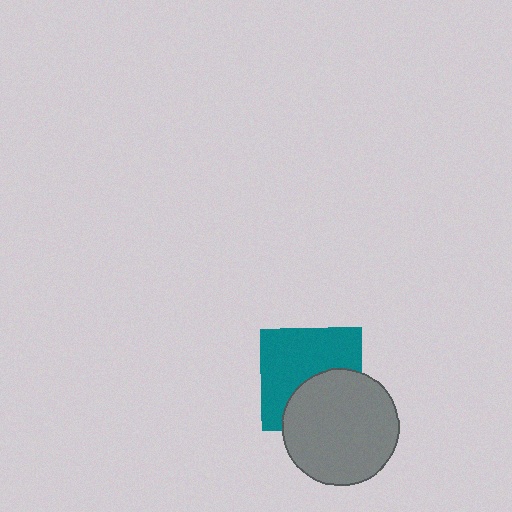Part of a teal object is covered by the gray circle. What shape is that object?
It is a square.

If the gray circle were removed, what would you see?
You would see the complete teal square.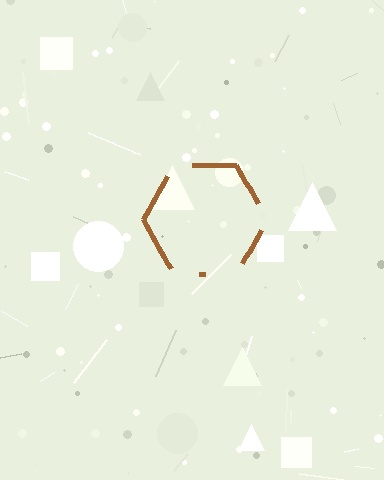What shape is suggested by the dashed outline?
The dashed outline suggests a hexagon.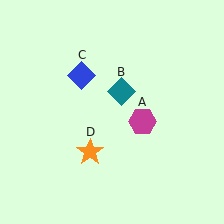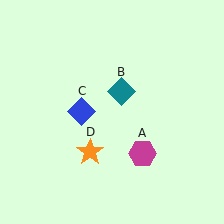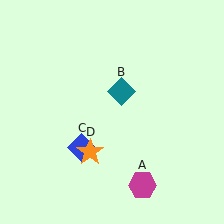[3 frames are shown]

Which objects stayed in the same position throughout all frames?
Teal diamond (object B) and orange star (object D) remained stationary.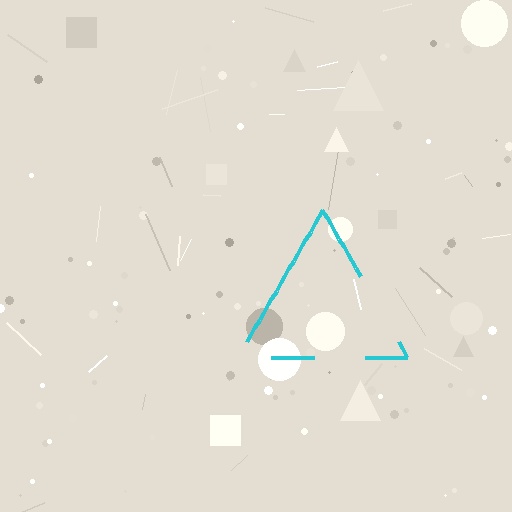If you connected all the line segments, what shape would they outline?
They would outline a triangle.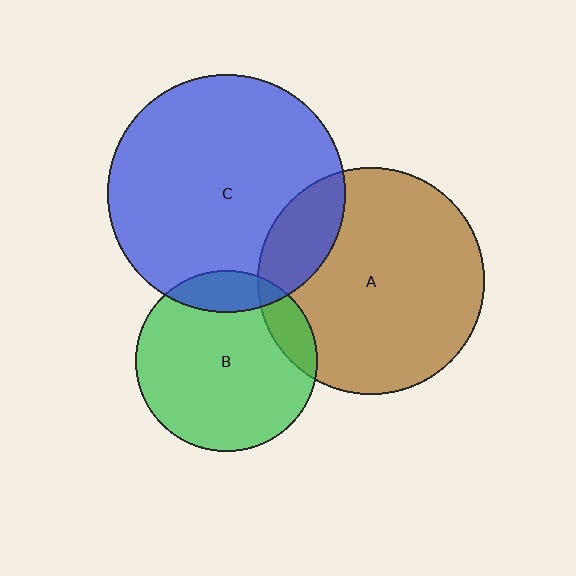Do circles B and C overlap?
Yes.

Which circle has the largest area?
Circle C (blue).